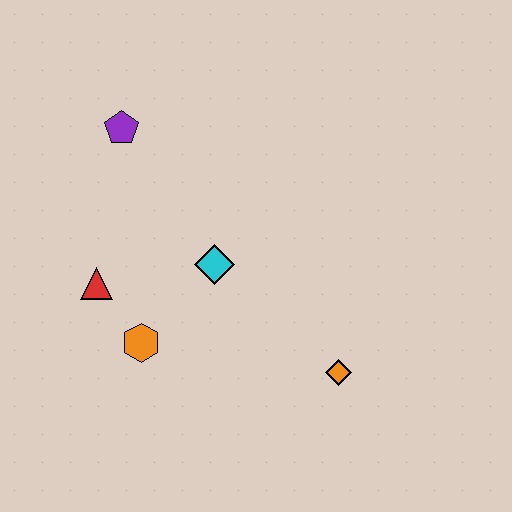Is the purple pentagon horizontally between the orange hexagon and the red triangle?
Yes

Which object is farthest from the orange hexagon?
The purple pentagon is farthest from the orange hexagon.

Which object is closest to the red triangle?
The orange hexagon is closest to the red triangle.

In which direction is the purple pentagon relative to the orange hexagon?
The purple pentagon is above the orange hexagon.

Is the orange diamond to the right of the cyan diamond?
Yes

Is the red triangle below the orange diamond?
No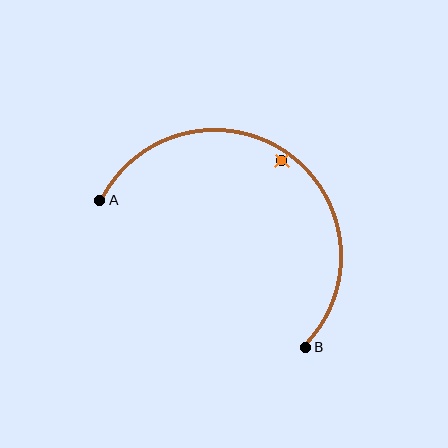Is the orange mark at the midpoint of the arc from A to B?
No — the orange mark does not lie on the arc at all. It sits slightly inside the curve.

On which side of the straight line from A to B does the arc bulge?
The arc bulges above and to the right of the straight line connecting A and B.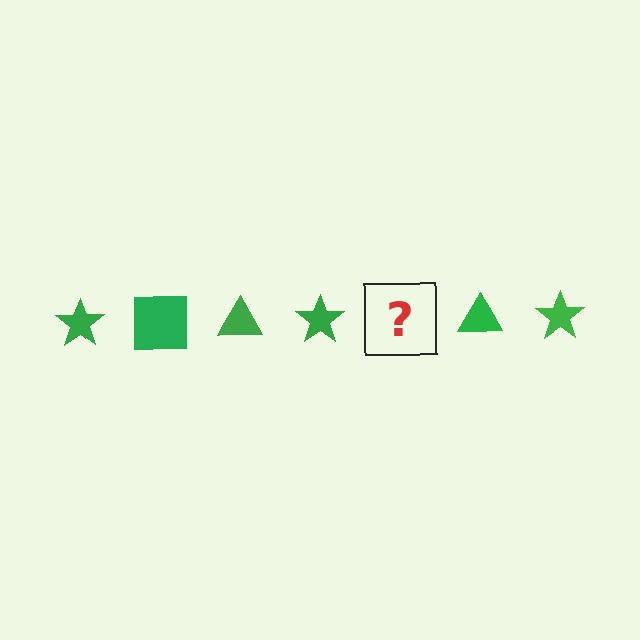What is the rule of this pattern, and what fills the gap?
The rule is that the pattern cycles through star, square, triangle shapes in green. The gap should be filled with a green square.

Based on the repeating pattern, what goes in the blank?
The blank should be a green square.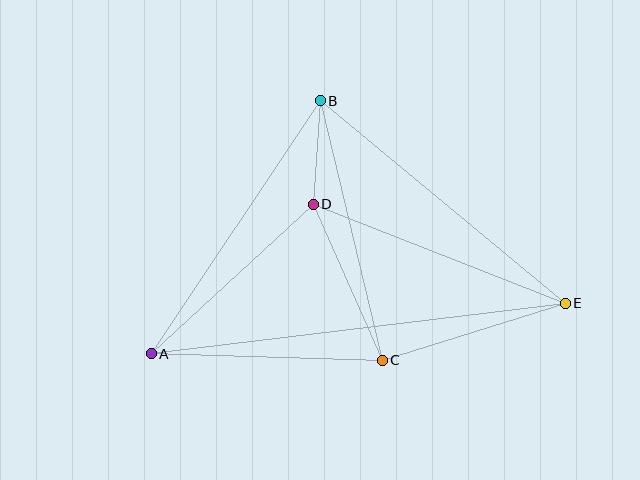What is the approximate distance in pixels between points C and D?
The distance between C and D is approximately 170 pixels.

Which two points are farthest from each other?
Points A and E are farthest from each other.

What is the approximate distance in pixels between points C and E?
The distance between C and E is approximately 192 pixels.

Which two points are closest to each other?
Points B and D are closest to each other.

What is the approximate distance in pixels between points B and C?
The distance between B and C is approximately 267 pixels.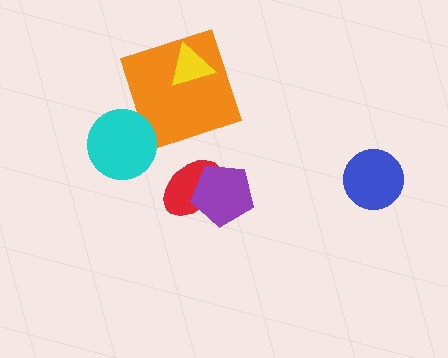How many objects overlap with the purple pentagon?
1 object overlaps with the purple pentagon.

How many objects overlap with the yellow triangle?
1 object overlaps with the yellow triangle.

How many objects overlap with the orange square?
1 object overlaps with the orange square.